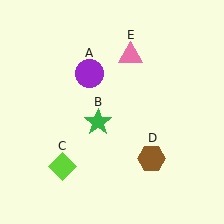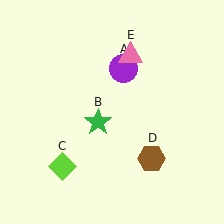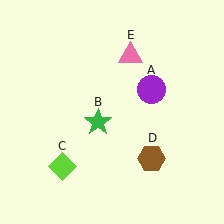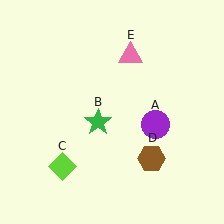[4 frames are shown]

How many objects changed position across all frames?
1 object changed position: purple circle (object A).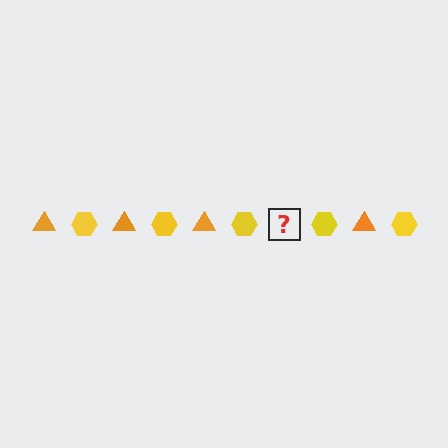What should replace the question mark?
The question mark should be replaced with an orange triangle.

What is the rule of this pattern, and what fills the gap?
The rule is that the pattern alternates between orange triangle and yellow hexagon. The gap should be filled with an orange triangle.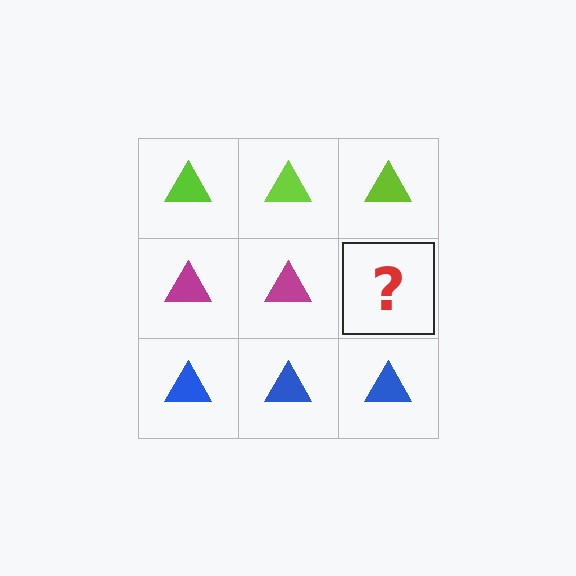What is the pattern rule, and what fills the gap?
The rule is that each row has a consistent color. The gap should be filled with a magenta triangle.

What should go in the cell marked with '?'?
The missing cell should contain a magenta triangle.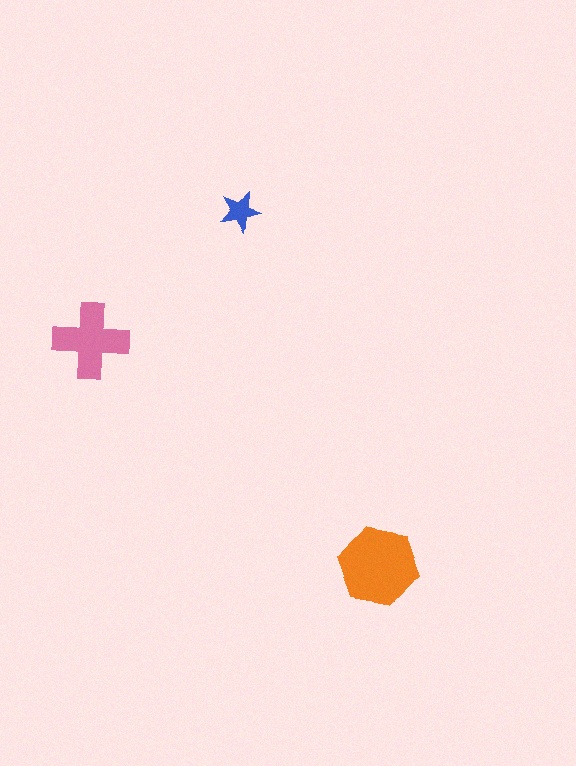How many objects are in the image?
There are 3 objects in the image.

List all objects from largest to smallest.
The orange hexagon, the pink cross, the blue star.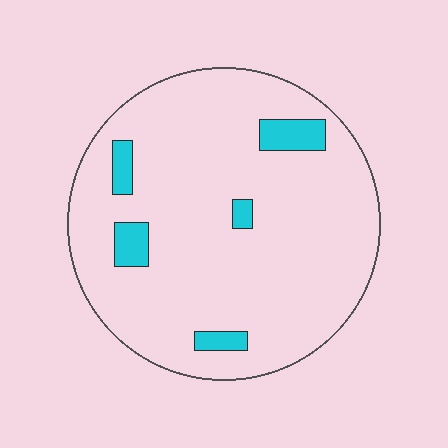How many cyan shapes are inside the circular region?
5.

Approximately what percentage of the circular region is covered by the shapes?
Approximately 10%.